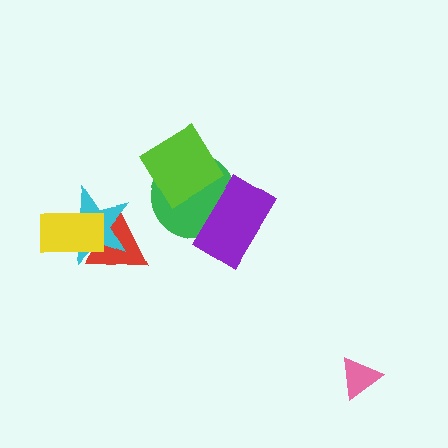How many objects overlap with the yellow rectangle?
2 objects overlap with the yellow rectangle.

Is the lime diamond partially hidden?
No, no other shape covers it.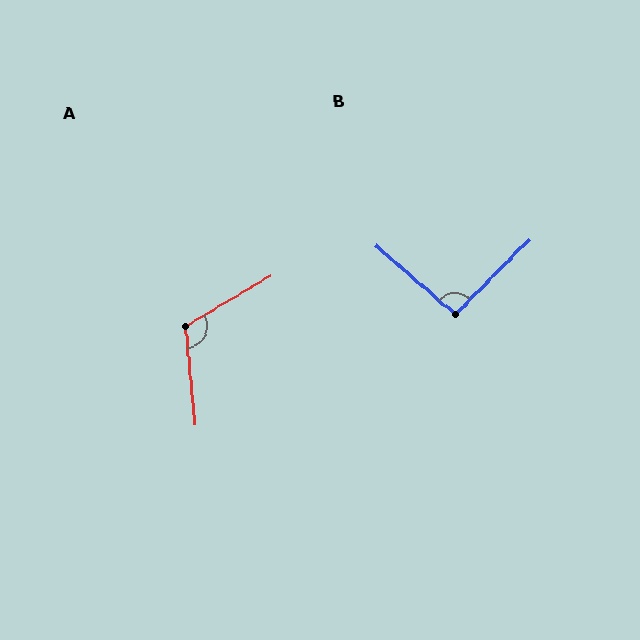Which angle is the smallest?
B, at approximately 94 degrees.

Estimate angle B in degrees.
Approximately 94 degrees.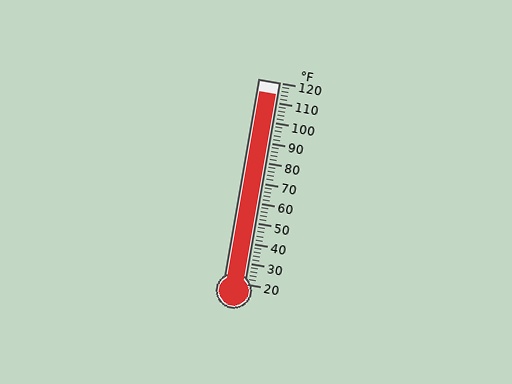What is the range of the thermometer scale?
The thermometer scale ranges from 20°F to 120°F.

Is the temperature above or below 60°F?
The temperature is above 60°F.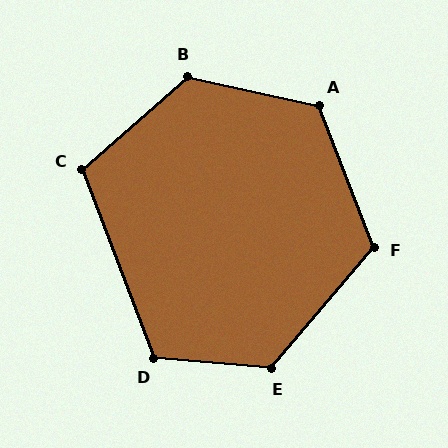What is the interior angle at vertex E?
Approximately 126 degrees (obtuse).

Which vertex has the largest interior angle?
B, at approximately 126 degrees.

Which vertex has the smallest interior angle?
C, at approximately 111 degrees.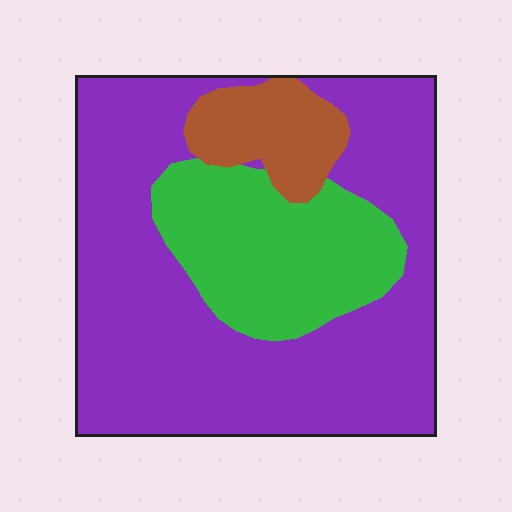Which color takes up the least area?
Brown, at roughly 10%.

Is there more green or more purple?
Purple.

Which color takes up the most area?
Purple, at roughly 65%.